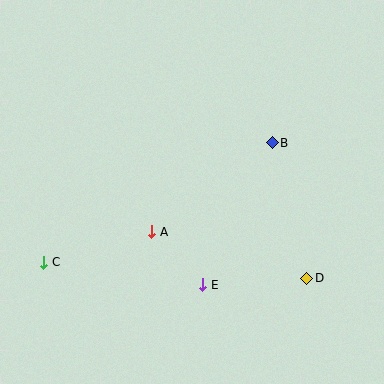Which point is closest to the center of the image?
Point A at (152, 232) is closest to the center.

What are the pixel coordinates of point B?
Point B is at (272, 143).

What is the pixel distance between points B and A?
The distance between B and A is 150 pixels.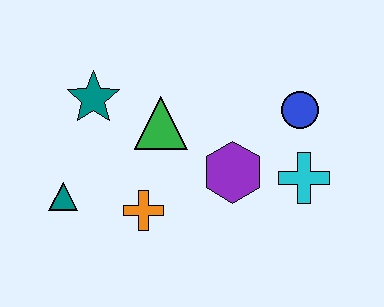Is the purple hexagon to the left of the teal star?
No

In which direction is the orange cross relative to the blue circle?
The orange cross is to the left of the blue circle.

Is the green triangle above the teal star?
No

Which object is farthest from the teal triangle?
The blue circle is farthest from the teal triangle.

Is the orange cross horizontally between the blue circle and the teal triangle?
Yes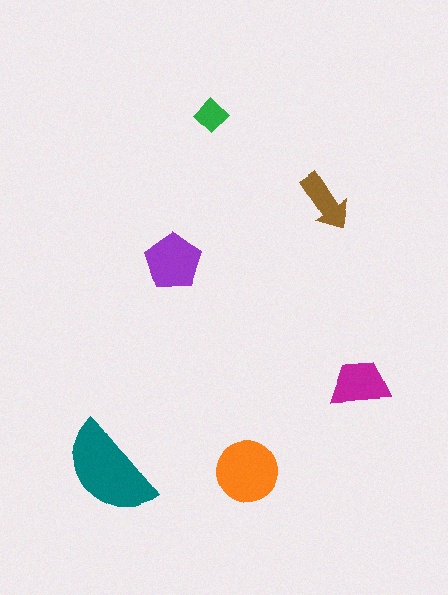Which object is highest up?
The green diamond is topmost.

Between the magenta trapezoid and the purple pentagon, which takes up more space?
The purple pentagon.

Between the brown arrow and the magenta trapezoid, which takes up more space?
The magenta trapezoid.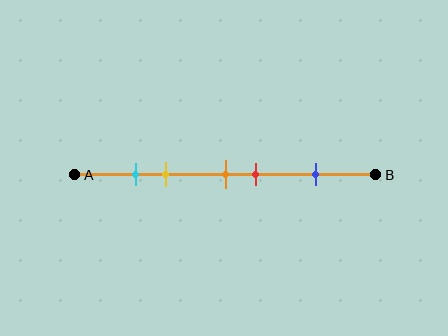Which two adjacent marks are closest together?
The cyan and yellow marks are the closest adjacent pair.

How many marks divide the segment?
There are 5 marks dividing the segment.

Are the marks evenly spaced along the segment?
No, the marks are not evenly spaced.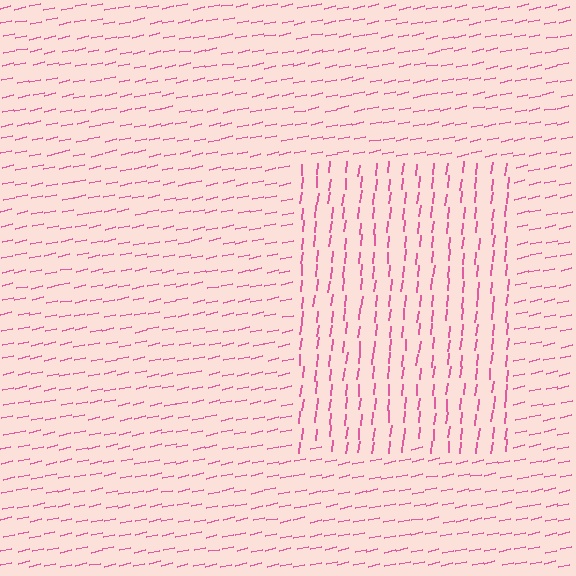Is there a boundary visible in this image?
Yes, there is a texture boundary formed by a change in line orientation.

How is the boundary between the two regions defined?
The boundary is defined purely by a change in line orientation (approximately 72 degrees difference). All lines are the same color and thickness.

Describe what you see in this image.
The image is filled with small pink line segments. A rectangle region in the image has lines oriented differently from the surrounding lines, creating a visible texture boundary.